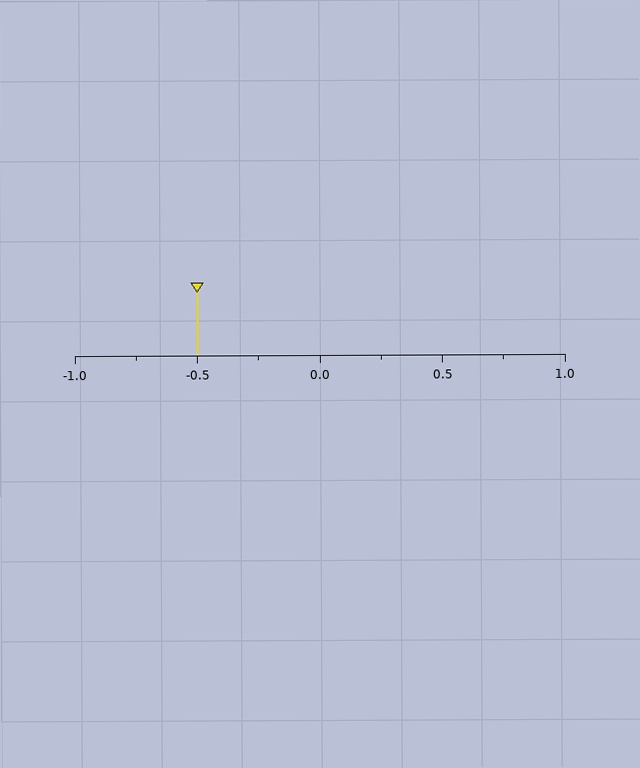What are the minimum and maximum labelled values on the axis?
The axis runs from -1.0 to 1.0.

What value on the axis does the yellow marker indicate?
The marker indicates approximately -0.5.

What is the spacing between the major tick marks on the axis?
The major ticks are spaced 0.5 apart.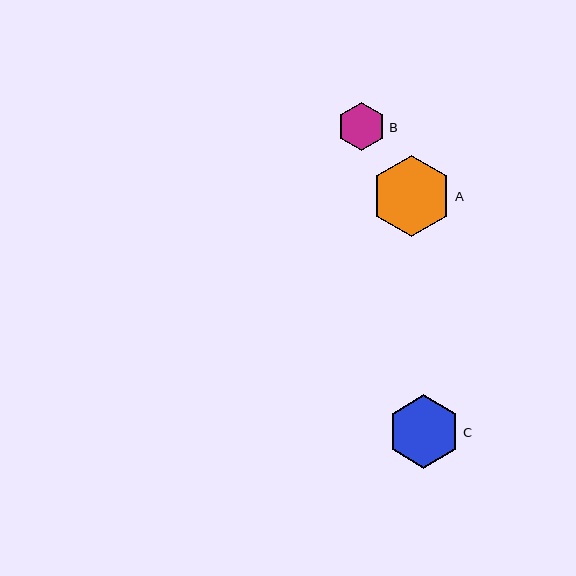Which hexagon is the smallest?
Hexagon B is the smallest with a size of approximately 48 pixels.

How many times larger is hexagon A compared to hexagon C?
Hexagon A is approximately 1.1 times the size of hexagon C.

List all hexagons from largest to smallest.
From largest to smallest: A, C, B.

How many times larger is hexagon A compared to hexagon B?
Hexagon A is approximately 1.7 times the size of hexagon B.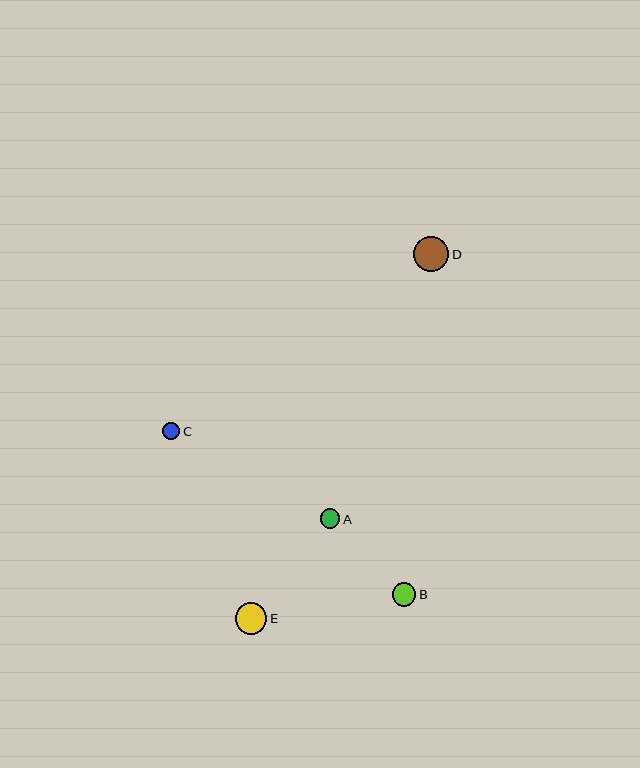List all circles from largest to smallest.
From largest to smallest: D, E, B, A, C.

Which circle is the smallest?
Circle C is the smallest with a size of approximately 17 pixels.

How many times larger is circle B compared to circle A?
Circle B is approximately 1.2 times the size of circle A.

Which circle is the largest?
Circle D is the largest with a size of approximately 35 pixels.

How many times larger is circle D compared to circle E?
Circle D is approximately 1.1 times the size of circle E.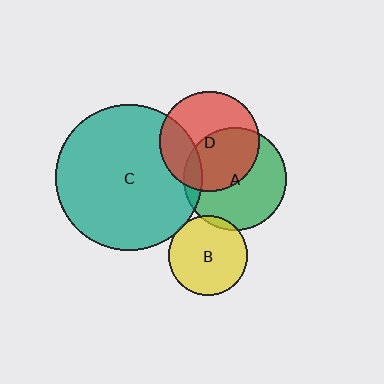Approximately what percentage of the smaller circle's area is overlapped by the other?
Approximately 5%.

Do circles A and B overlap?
Yes.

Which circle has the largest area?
Circle C (teal).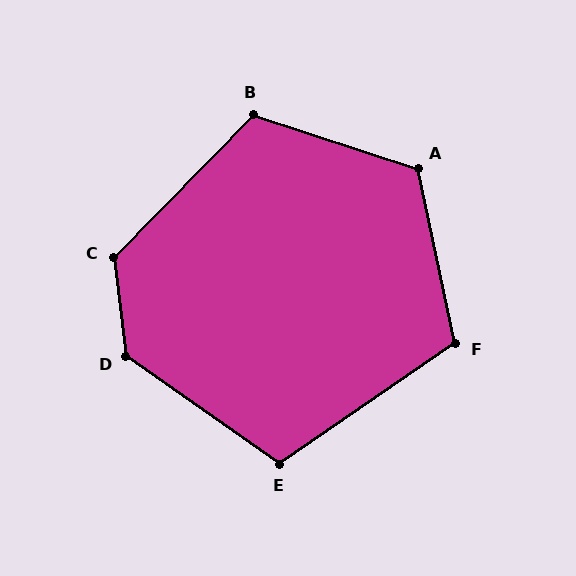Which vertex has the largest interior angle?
D, at approximately 131 degrees.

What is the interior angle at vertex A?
Approximately 120 degrees (obtuse).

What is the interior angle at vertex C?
Approximately 129 degrees (obtuse).